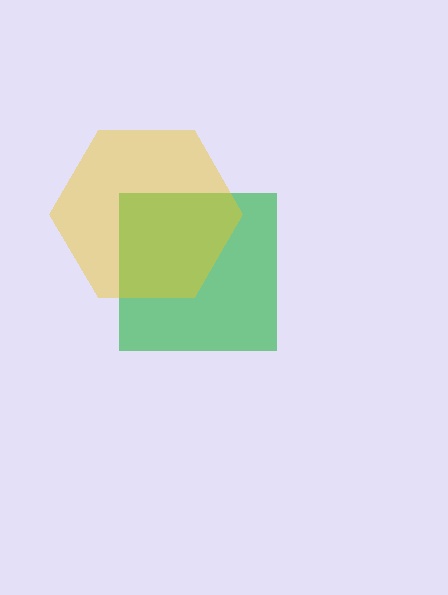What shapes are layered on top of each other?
The layered shapes are: a green square, a yellow hexagon.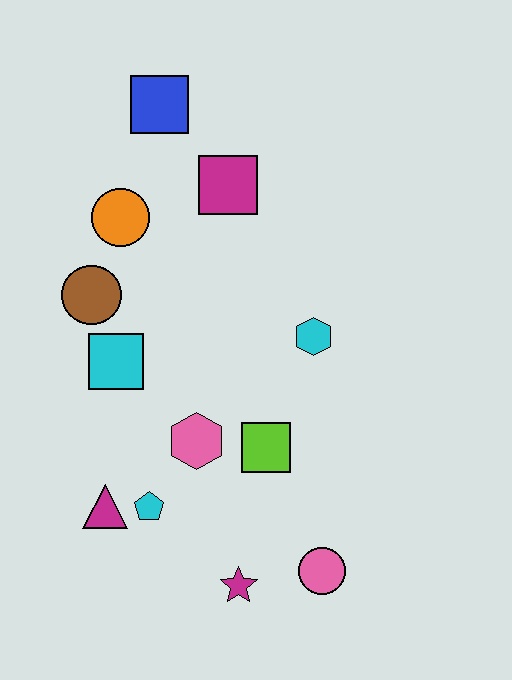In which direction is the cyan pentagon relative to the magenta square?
The cyan pentagon is below the magenta square.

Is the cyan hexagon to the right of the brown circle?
Yes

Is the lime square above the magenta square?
No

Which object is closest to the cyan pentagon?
The magenta triangle is closest to the cyan pentagon.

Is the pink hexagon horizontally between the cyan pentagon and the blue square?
No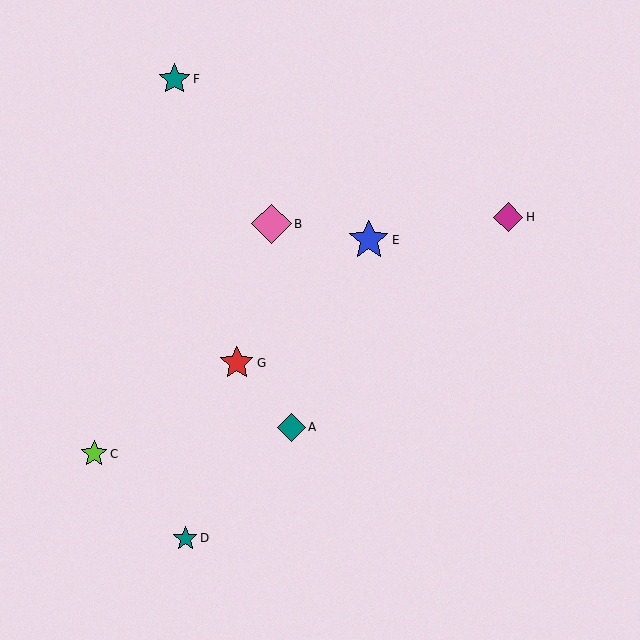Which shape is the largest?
The blue star (labeled E) is the largest.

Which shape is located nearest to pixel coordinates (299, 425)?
The teal diamond (labeled A) at (291, 427) is nearest to that location.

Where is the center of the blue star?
The center of the blue star is at (369, 240).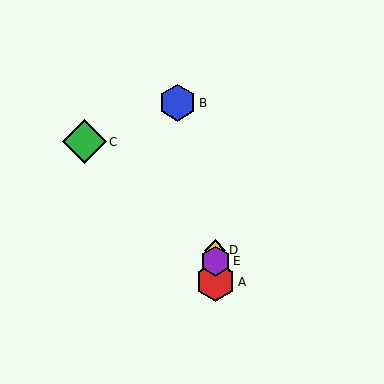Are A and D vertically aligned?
Yes, both are at x≈215.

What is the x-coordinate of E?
Object E is at x≈215.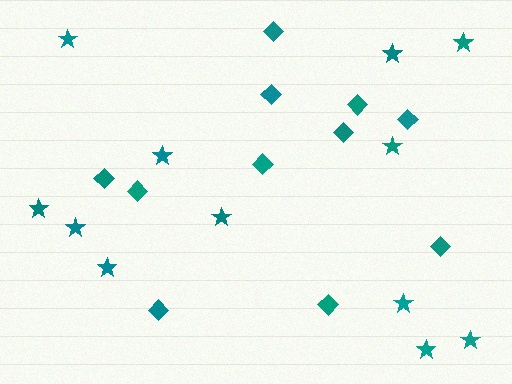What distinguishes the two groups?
There are 2 groups: one group of stars (12) and one group of diamonds (11).